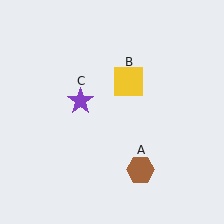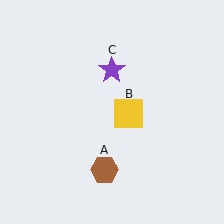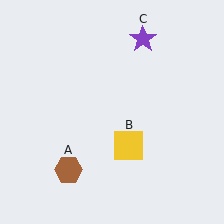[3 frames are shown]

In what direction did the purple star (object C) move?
The purple star (object C) moved up and to the right.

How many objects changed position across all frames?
3 objects changed position: brown hexagon (object A), yellow square (object B), purple star (object C).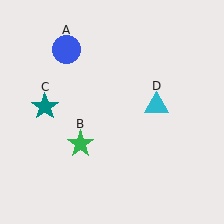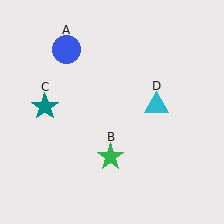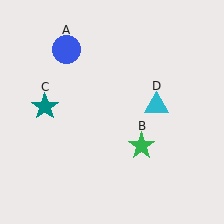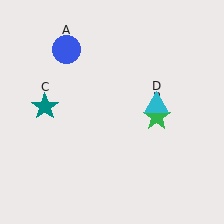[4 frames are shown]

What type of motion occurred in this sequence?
The green star (object B) rotated counterclockwise around the center of the scene.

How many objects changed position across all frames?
1 object changed position: green star (object B).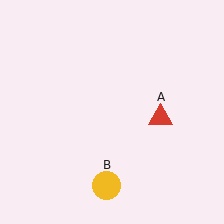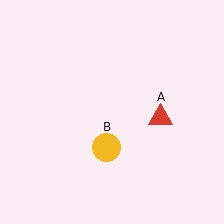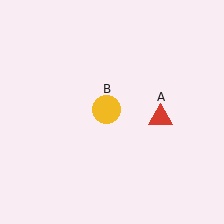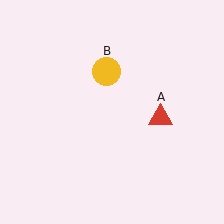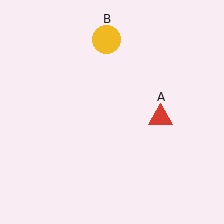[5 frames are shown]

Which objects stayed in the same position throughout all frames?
Red triangle (object A) remained stationary.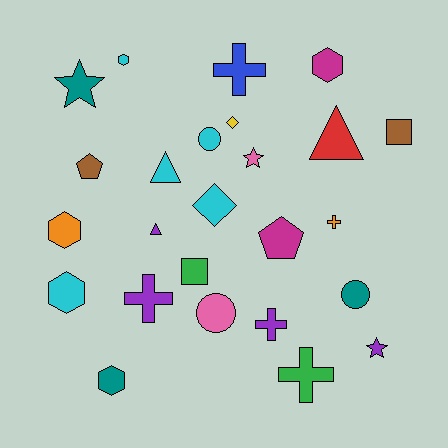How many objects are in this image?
There are 25 objects.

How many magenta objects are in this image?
There are 2 magenta objects.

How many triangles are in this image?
There are 3 triangles.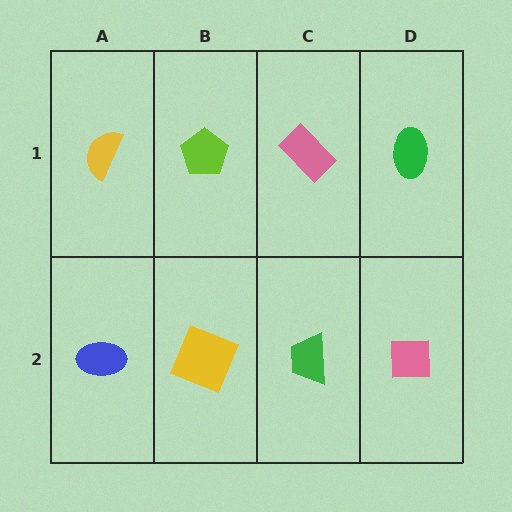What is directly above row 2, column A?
A yellow semicircle.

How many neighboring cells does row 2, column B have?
3.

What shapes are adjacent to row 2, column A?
A yellow semicircle (row 1, column A), a yellow square (row 2, column B).